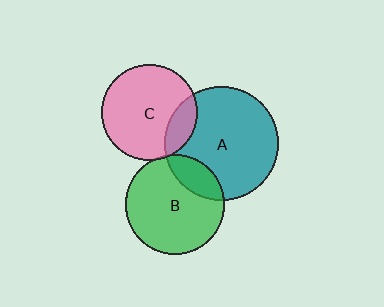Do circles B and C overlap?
Yes.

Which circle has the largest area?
Circle A (teal).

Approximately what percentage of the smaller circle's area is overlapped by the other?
Approximately 5%.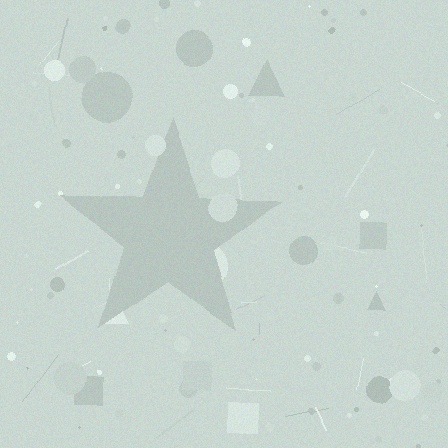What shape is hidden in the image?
A star is hidden in the image.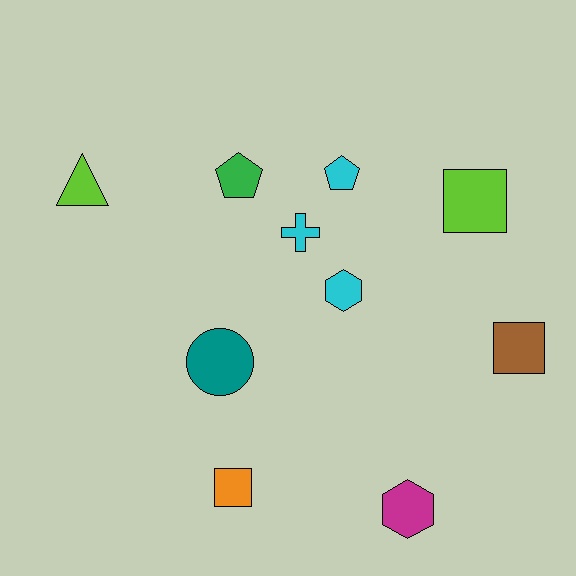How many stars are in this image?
There are no stars.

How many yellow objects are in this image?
There are no yellow objects.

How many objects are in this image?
There are 10 objects.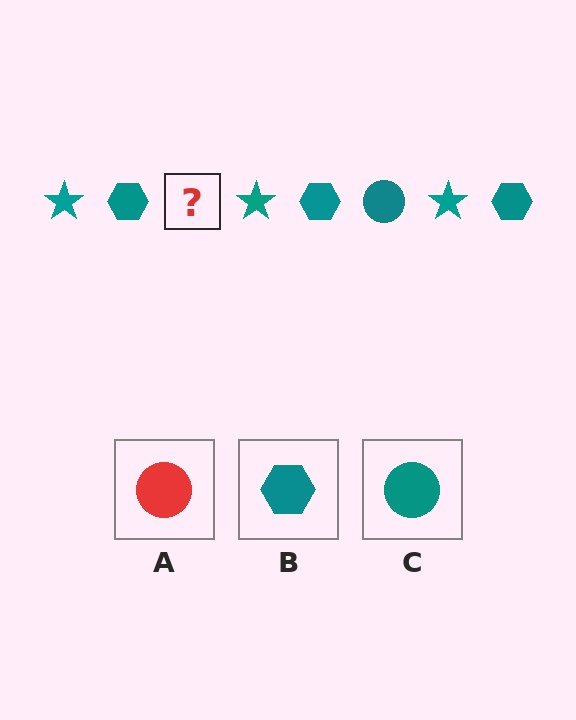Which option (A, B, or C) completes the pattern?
C.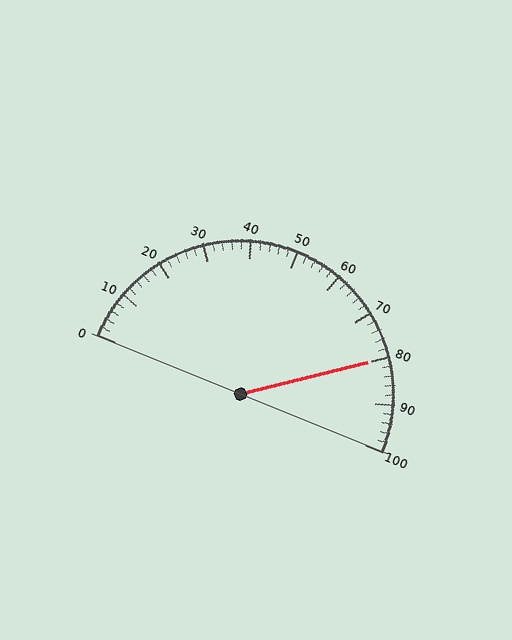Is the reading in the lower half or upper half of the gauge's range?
The reading is in the upper half of the range (0 to 100).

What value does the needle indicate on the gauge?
The needle indicates approximately 80.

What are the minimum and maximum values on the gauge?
The gauge ranges from 0 to 100.